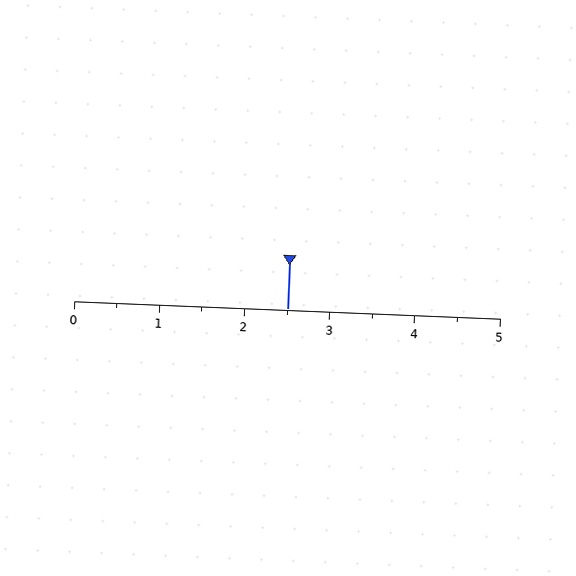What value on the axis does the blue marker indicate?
The marker indicates approximately 2.5.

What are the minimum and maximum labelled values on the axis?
The axis runs from 0 to 5.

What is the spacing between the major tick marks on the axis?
The major ticks are spaced 1 apart.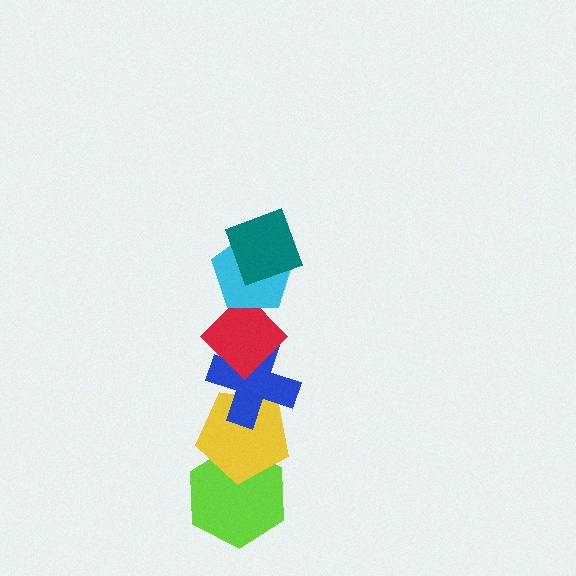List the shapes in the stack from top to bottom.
From top to bottom: the teal diamond, the cyan pentagon, the red diamond, the blue cross, the yellow pentagon, the lime hexagon.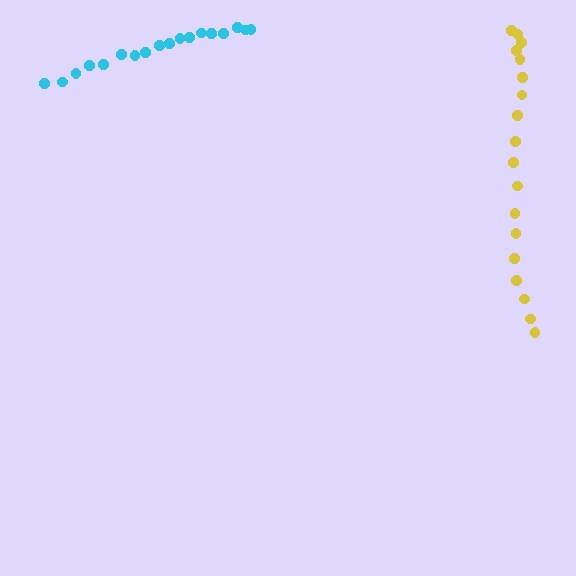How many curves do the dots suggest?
There are 2 distinct paths.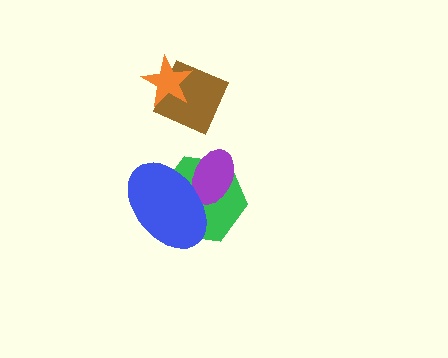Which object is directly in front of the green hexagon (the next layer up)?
The purple ellipse is directly in front of the green hexagon.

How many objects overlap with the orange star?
1 object overlaps with the orange star.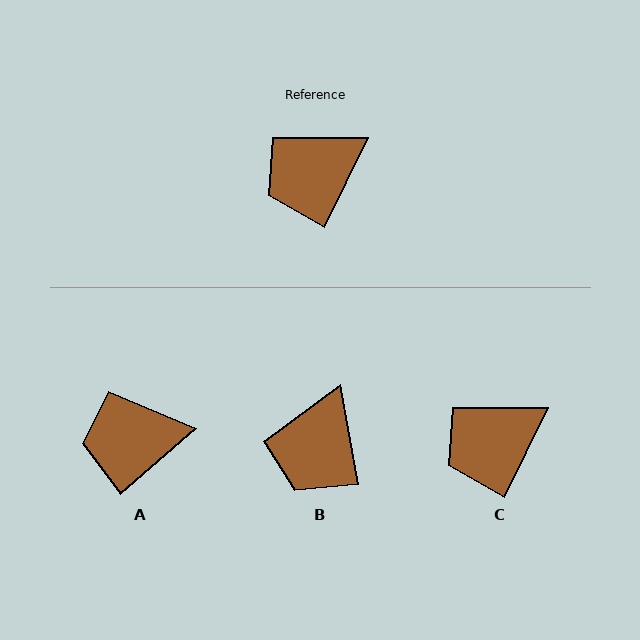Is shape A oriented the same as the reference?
No, it is off by about 23 degrees.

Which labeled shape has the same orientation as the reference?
C.